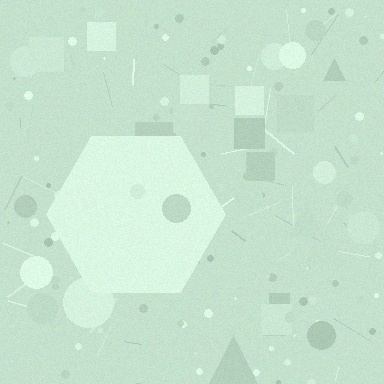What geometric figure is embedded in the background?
A hexagon is embedded in the background.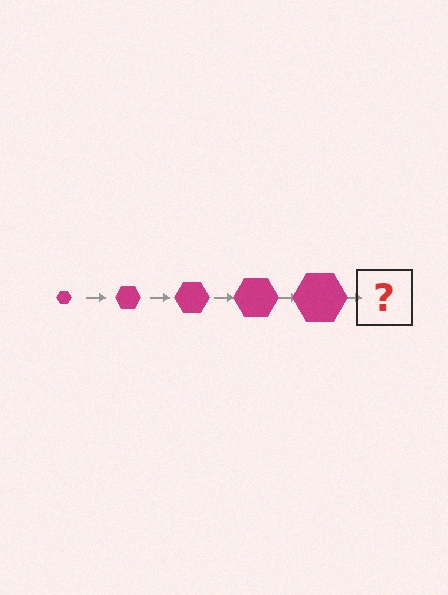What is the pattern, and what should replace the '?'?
The pattern is that the hexagon gets progressively larger each step. The '?' should be a magenta hexagon, larger than the previous one.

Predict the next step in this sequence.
The next step is a magenta hexagon, larger than the previous one.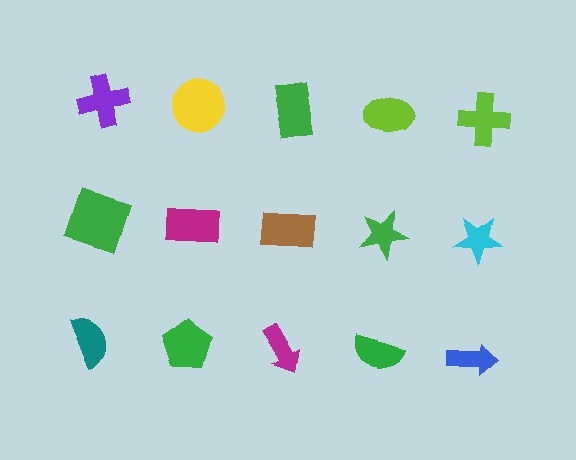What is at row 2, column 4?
A green star.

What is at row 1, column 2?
A yellow circle.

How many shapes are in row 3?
5 shapes.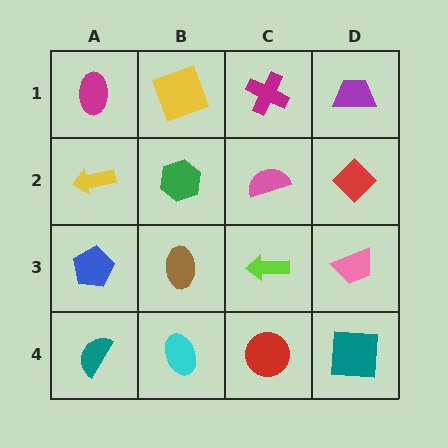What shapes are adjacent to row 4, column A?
A blue pentagon (row 3, column A), a cyan ellipse (row 4, column B).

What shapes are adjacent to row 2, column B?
A yellow square (row 1, column B), a brown ellipse (row 3, column B), a yellow arrow (row 2, column A), a pink semicircle (row 2, column C).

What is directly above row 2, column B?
A yellow square.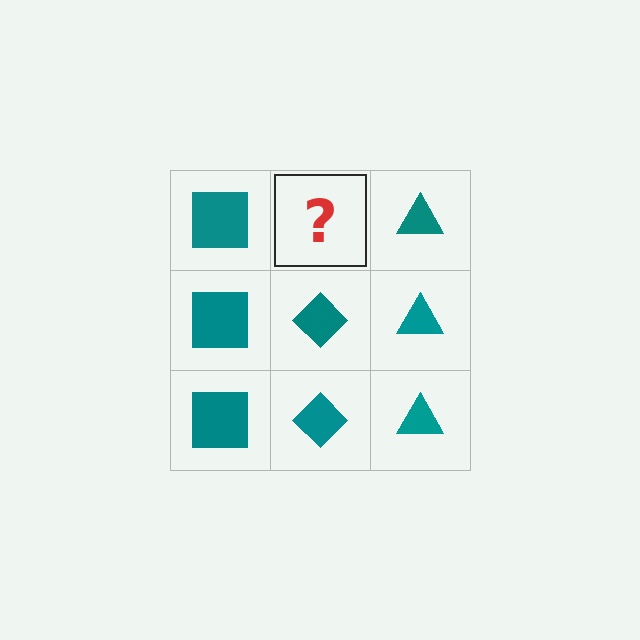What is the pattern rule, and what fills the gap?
The rule is that each column has a consistent shape. The gap should be filled with a teal diamond.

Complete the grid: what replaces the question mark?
The question mark should be replaced with a teal diamond.